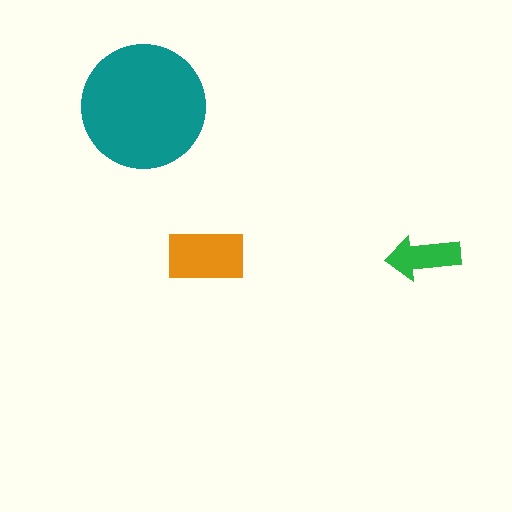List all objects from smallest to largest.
The green arrow, the orange rectangle, the teal circle.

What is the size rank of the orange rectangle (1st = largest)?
2nd.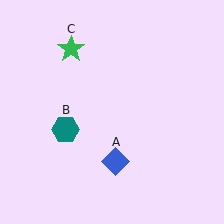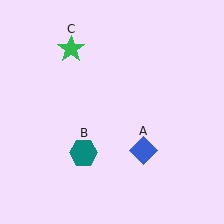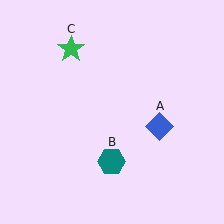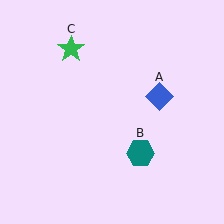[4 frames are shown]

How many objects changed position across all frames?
2 objects changed position: blue diamond (object A), teal hexagon (object B).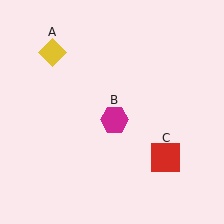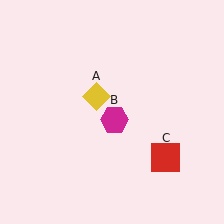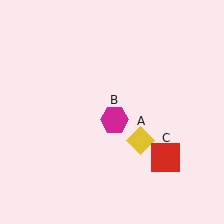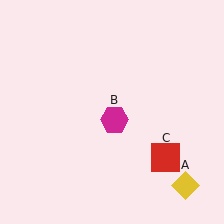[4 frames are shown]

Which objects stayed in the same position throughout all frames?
Magenta hexagon (object B) and red square (object C) remained stationary.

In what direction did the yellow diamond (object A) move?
The yellow diamond (object A) moved down and to the right.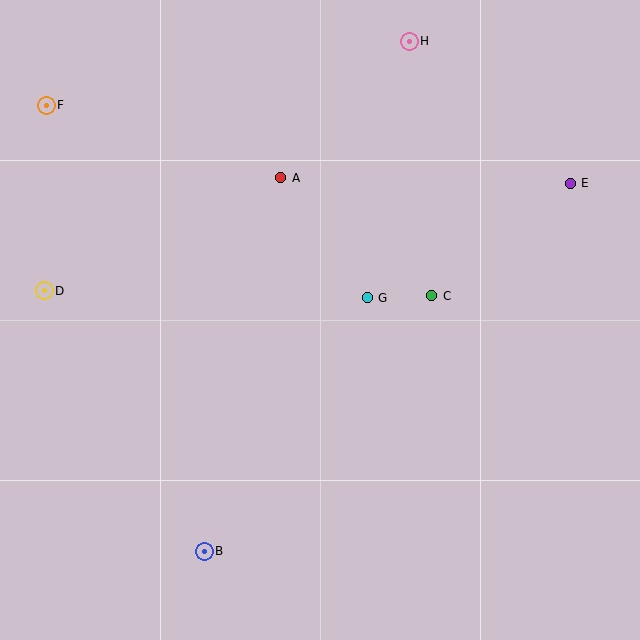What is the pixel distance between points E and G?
The distance between E and G is 233 pixels.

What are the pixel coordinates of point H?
Point H is at (409, 41).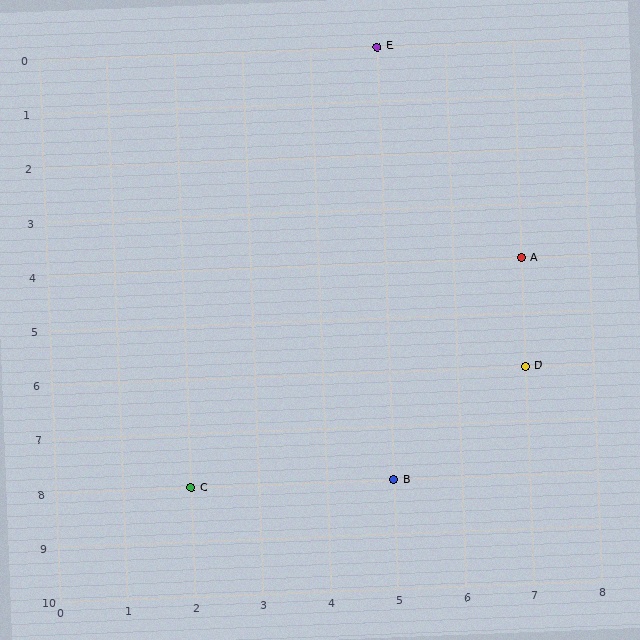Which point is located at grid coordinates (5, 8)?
Point B is at (5, 8).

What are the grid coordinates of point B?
Point B is at grid coordinates (5, 8).